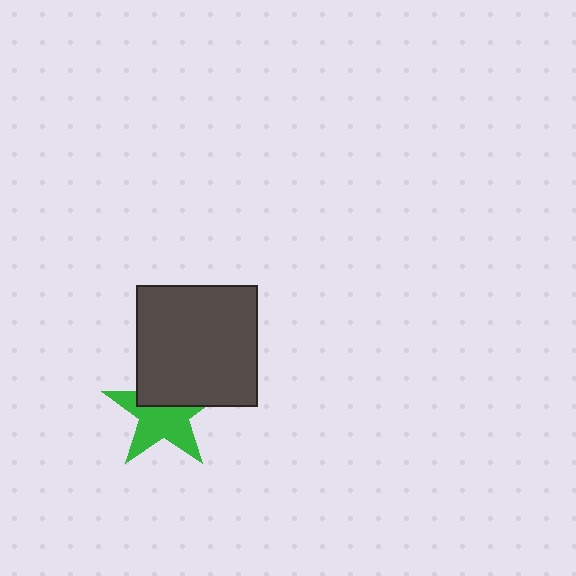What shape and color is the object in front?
The object in front is a dark gray square.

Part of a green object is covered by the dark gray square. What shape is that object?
It is a star.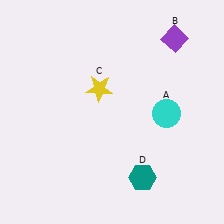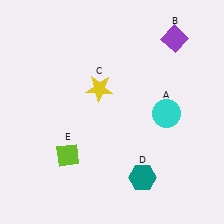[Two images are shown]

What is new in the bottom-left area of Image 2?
A lime diamond (E) was added in the bottom-left area of Image 2.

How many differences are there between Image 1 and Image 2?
There is 1 difference between the two images.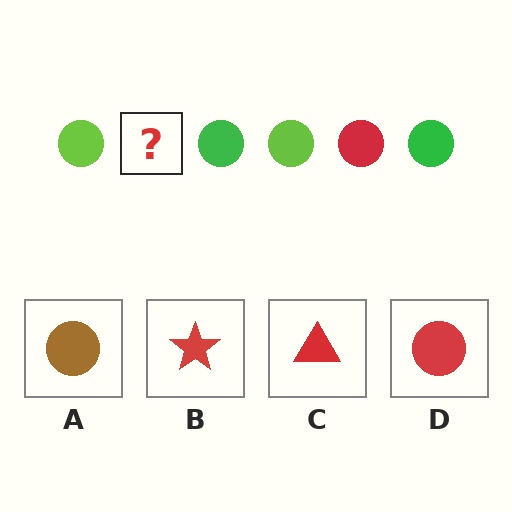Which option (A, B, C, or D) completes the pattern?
D.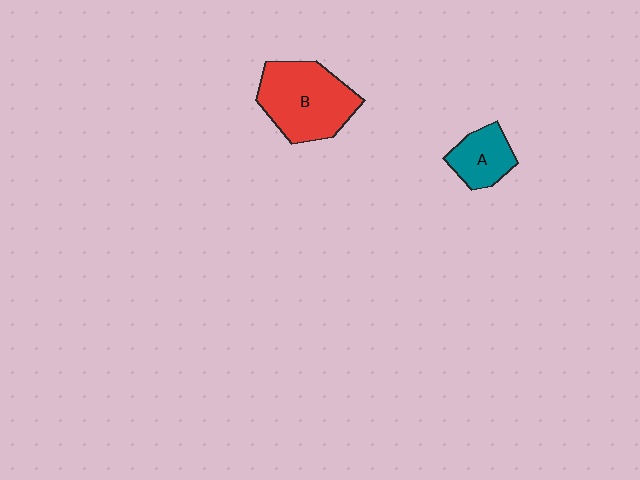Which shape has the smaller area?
Shape A (teal).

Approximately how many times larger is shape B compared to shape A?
Approximately 2.0 times.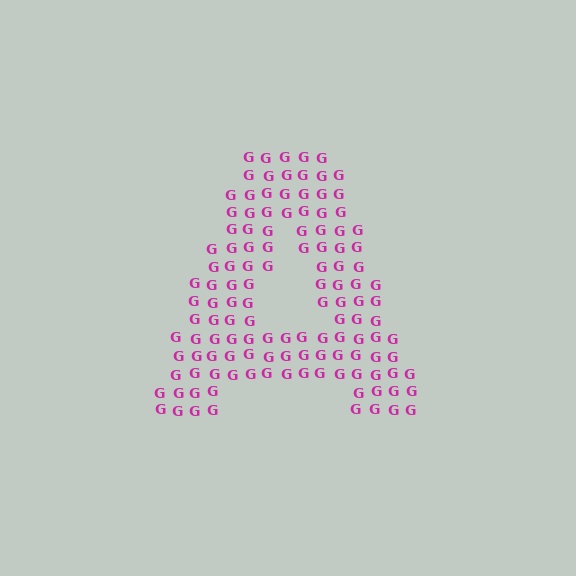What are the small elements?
The small elements are letter G's.